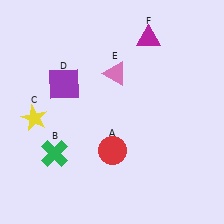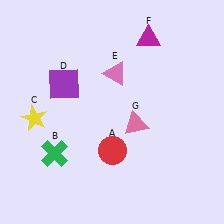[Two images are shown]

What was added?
A pink triangle (G) was added in Image 2.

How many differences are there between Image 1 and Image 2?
There is 1 difference between the two images.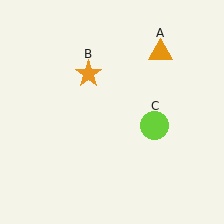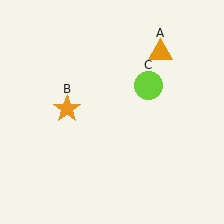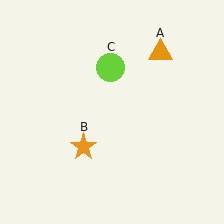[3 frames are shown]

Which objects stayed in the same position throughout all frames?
Orange triangle (object A) remained stationary.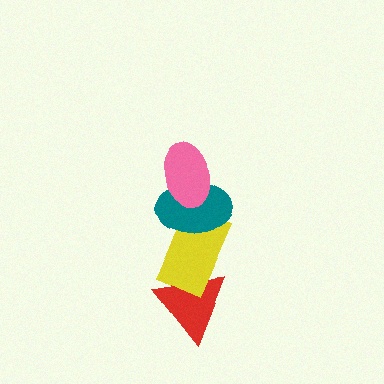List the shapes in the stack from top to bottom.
From top to bottom: the pink ellipse, the teal ellipse, the yellow rectangle, the red triangle.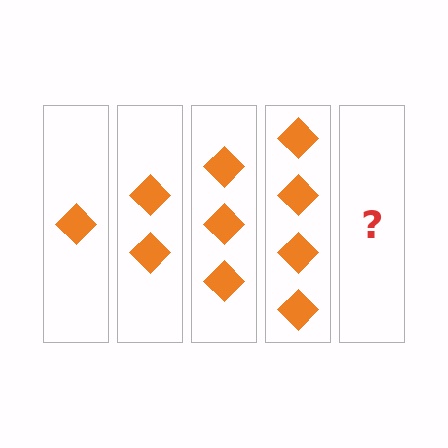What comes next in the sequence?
The next element should be 5 diamonds.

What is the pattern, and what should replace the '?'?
The pattern is that each step adds one more diamond. The '?' should be 5 diamonds.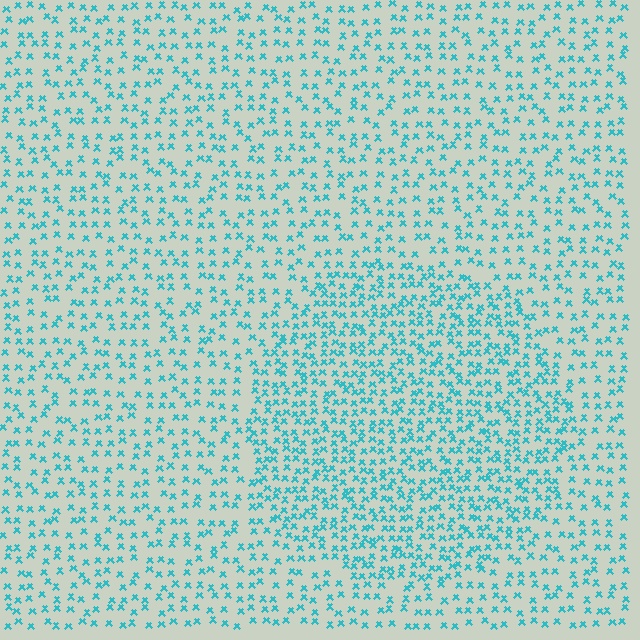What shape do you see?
I see a circle.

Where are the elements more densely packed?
The elements are more densely packed inside the circle boundary.